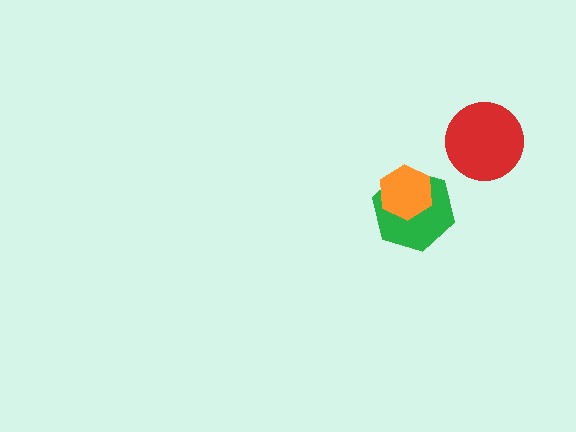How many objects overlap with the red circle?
0 objects overlap with the red circle.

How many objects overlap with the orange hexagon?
1 object overlaps with the orange hexagon.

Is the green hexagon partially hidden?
Yes, it is partially covered by another shape.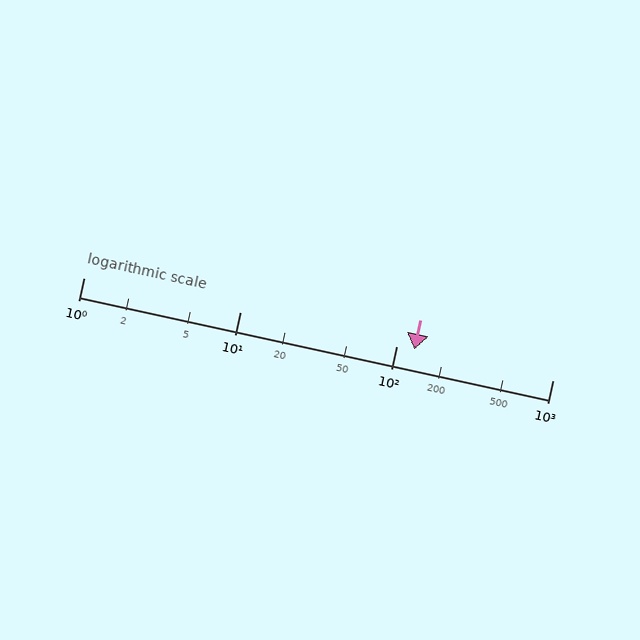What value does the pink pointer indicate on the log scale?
The pointer indicates approximately 130.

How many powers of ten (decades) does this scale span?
The scale spans 3 decades, from 1 to 1000.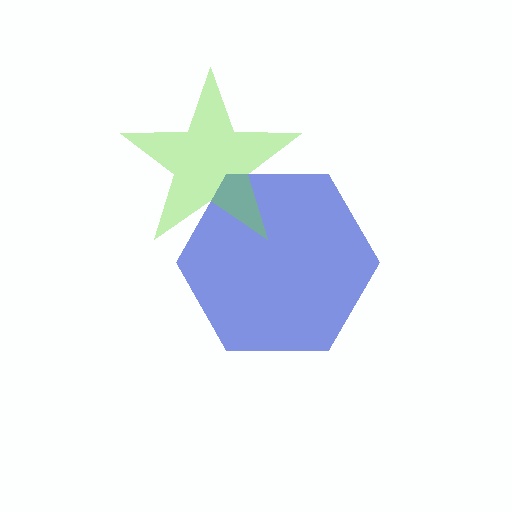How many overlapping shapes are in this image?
There are 2 overlapping shapes in the image.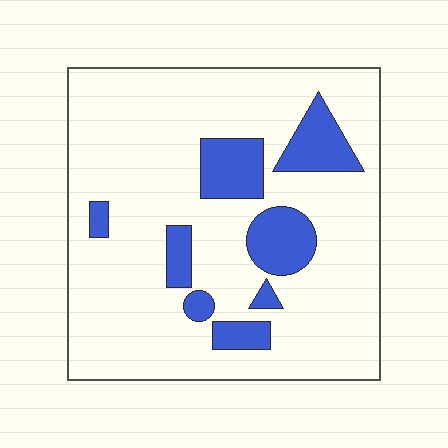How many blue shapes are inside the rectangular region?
8.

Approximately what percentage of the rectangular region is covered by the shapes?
Approximately 15%.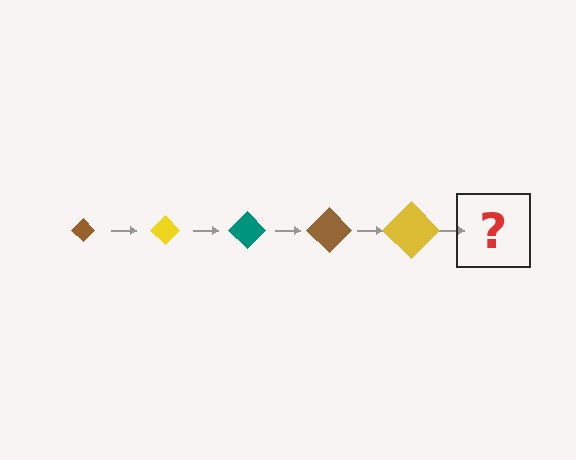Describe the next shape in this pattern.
It should be a teal diamond, larger than the previous one.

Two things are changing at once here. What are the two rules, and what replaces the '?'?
The two rules are that the diamond grows larger each step and the color cycles through brown, yellow, and teal. The '?' should be a teal diamond, larger than the previous one.